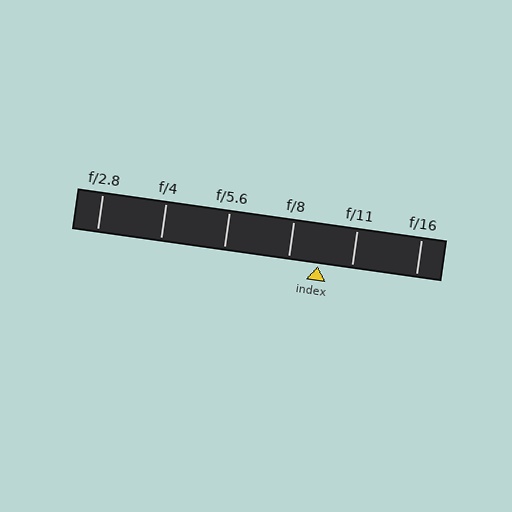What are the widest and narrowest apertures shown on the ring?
The widest aperture shown is f/2.8 and the narrowest is f/16.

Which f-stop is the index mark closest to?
The index mark is closest to f/8.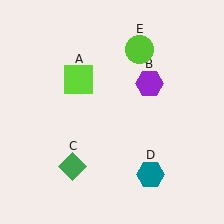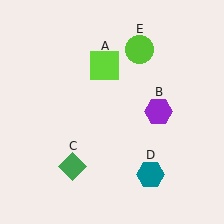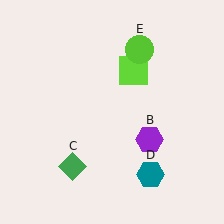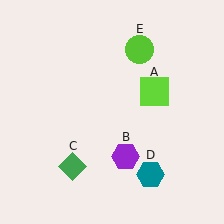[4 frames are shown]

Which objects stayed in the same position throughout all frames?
Green diamond (object C) and teal hexagon (object D) and lime circle (object E) remained stationary.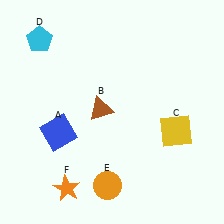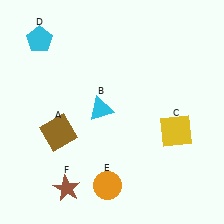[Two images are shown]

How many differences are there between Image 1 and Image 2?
There are 3 differences between the two images.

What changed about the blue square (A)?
In Image 1, A is blue. In Image 2, it changed to brown.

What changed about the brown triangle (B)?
In Image 1, B is brown. In Image 2, it changed to cyan.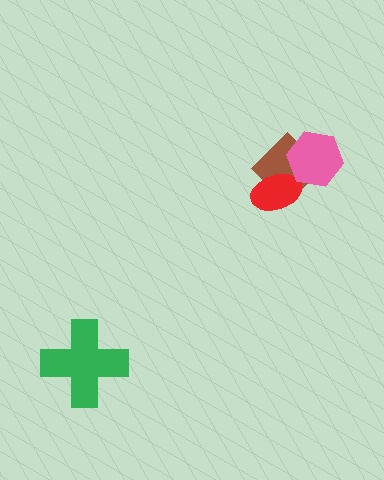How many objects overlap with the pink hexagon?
1 object overlaps with the pink hexagon.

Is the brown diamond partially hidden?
Yes, it is partially covered by another shape.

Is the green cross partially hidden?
No, no other shape covers it.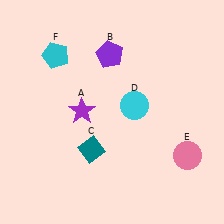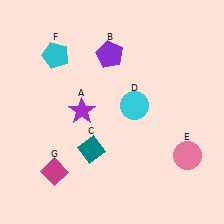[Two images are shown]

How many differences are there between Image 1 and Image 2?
There is 1 difference between the two images.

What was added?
A magenta diamond (G) was added in Image 2.